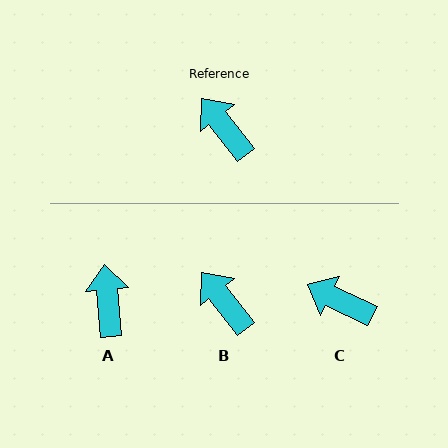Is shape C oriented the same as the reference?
No, it is off by about 26 degrees.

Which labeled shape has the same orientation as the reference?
B.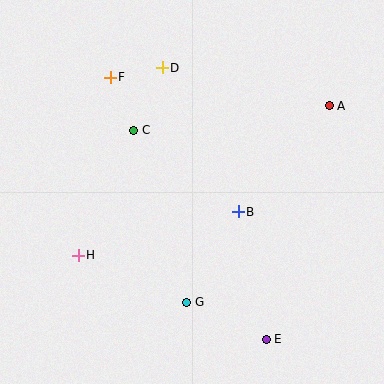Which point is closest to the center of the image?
Point B at (238, 212) is closest to the center.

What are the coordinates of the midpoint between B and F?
The midpoint between B and F is at (174, 145).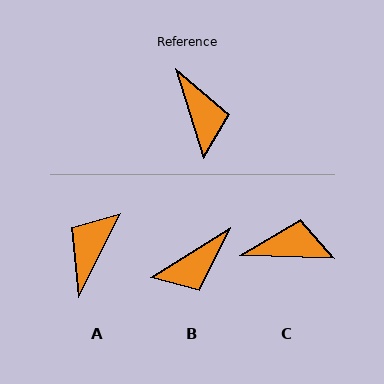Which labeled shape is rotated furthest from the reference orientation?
A, about 136 degrees away.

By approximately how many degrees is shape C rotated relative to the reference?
Approximately 71 degrees counter-clockwise.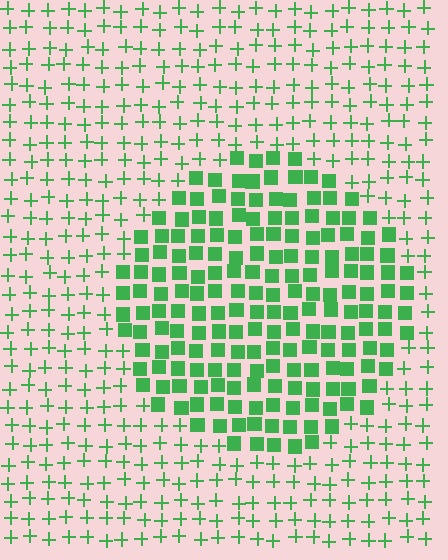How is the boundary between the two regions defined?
The boundary is defined by a change in element shape: squares inside vs. plus signs outside. All elements share the same color and spacing.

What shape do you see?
I see a circle.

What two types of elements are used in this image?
The image uses squares inside the circle region and plus signs outside it.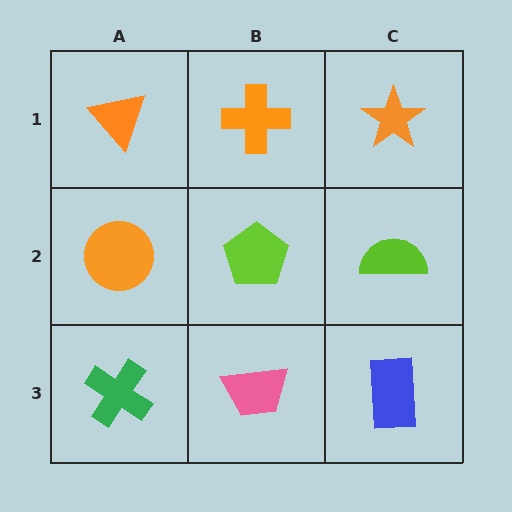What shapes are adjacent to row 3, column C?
A lime semicircle (row 2, column C), a pink trapezoid (row 3, column B).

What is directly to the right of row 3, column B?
A blue rectangle.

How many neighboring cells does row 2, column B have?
4.